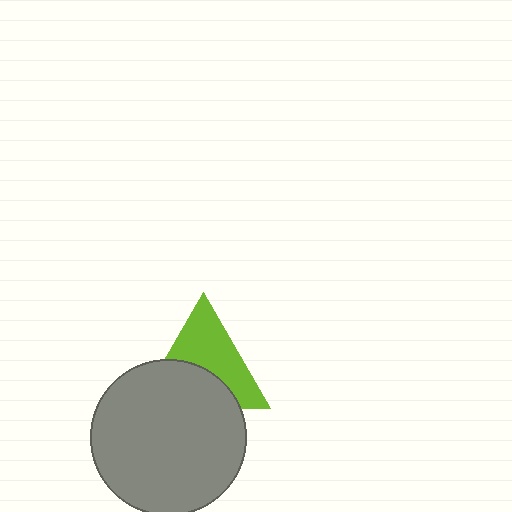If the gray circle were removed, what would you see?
You would see the complete lime triangle.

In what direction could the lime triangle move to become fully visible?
The lime triangle could move up. That would shift it out from behind the gray circle entirely.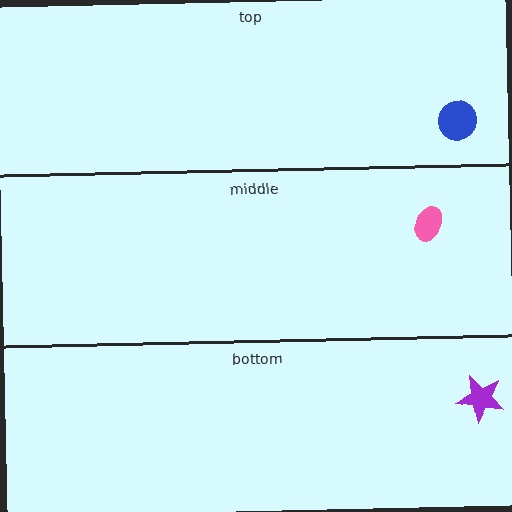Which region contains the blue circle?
The top region.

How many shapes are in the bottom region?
1.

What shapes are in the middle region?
The pink ellipse.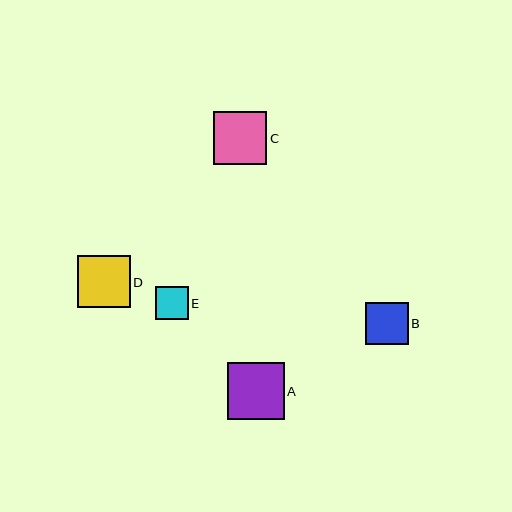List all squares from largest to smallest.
From largest to smallest: A, C, D, B, E.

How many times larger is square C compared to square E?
Square C is approximately 1.6 times the size of square E.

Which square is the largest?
Square A is the largest with a size of approximately 57 pixels.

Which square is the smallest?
Square E is the smallest with a size of approximately 32 pixels.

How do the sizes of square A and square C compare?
Square A and square C are approximately the same size.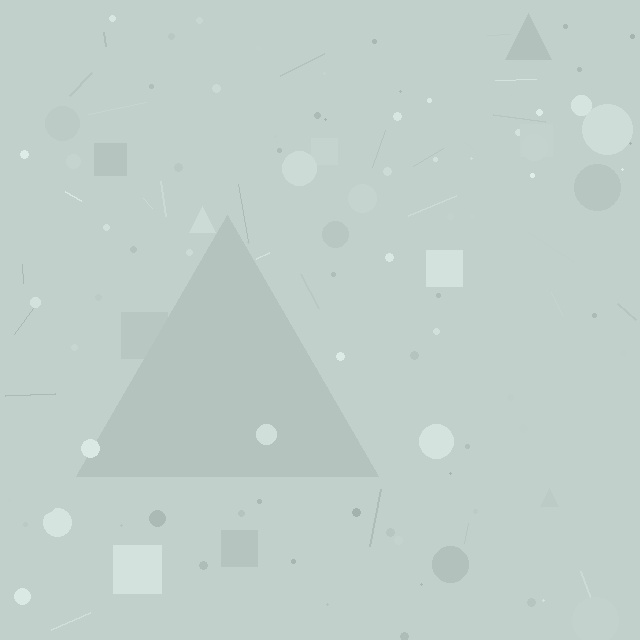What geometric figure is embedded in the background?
A triangle is embedded in the background.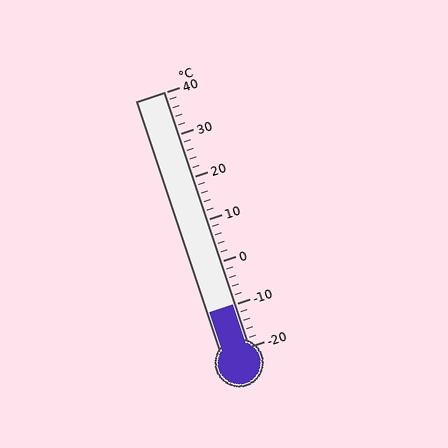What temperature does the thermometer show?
The thermometer shows approximately -10°C.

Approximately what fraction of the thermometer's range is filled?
The thermometer is filled to approximately 15% of its range.